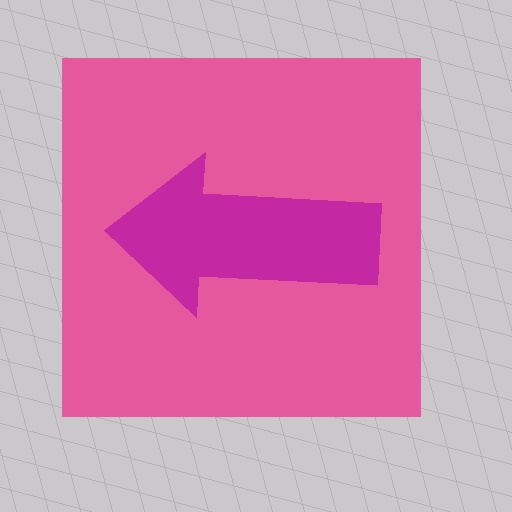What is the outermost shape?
The pink square.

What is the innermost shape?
The magenta arrow.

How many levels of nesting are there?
2.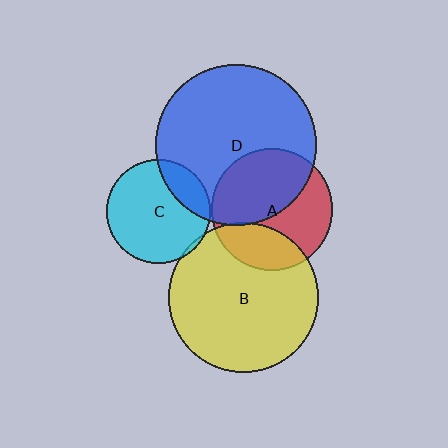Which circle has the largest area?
Circle D (blue).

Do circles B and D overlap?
Yes.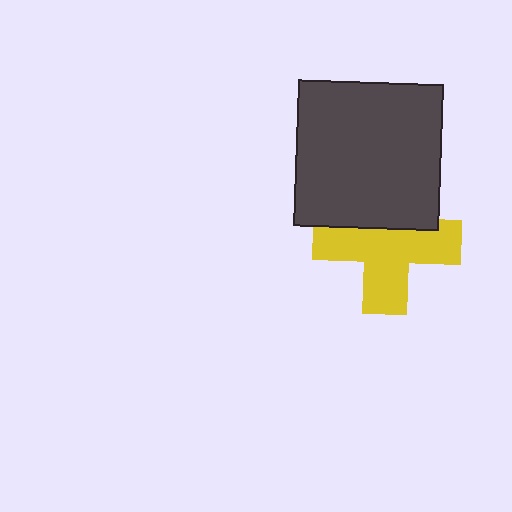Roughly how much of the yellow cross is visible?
Most of it is visible (roughly 66%).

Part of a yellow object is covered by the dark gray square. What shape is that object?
It is a cross.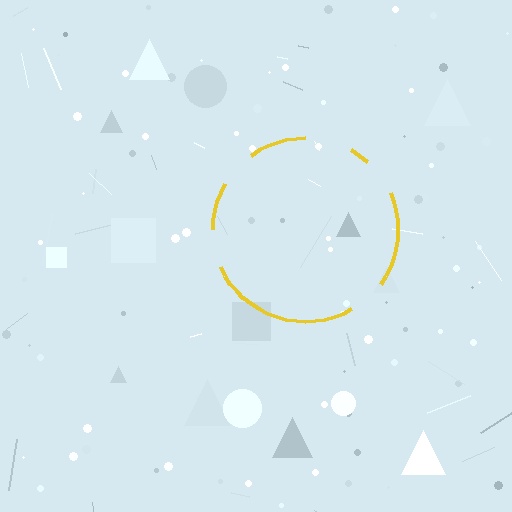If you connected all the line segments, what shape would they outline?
They would outline a circle.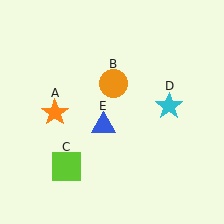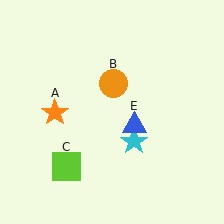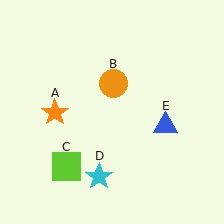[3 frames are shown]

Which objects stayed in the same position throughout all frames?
Orange star (object A) and orange circle (object B) and lime square (object C) remained stationary.